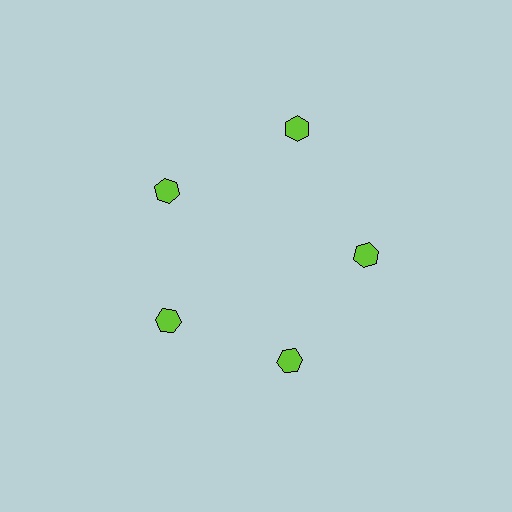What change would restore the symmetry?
The symmetry would be restored by moving it inward, back onto the ring so that all 5 hexagons sit at equal angles and equal distance from the center.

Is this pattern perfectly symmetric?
No. The 5 lime hexagons are arranged in a ring, but one element near the 1 o'clock position is pushed outward from the center, breaking the 5-fold rotational symmetry.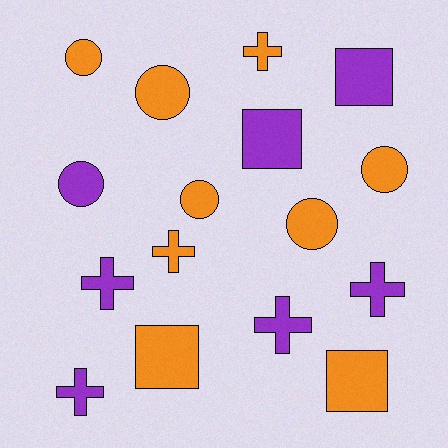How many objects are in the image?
There are 16 objects.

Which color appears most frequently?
Orange, with 9 objects.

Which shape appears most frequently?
Circle, with 6 objects.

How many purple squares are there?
There are 2 purple squares.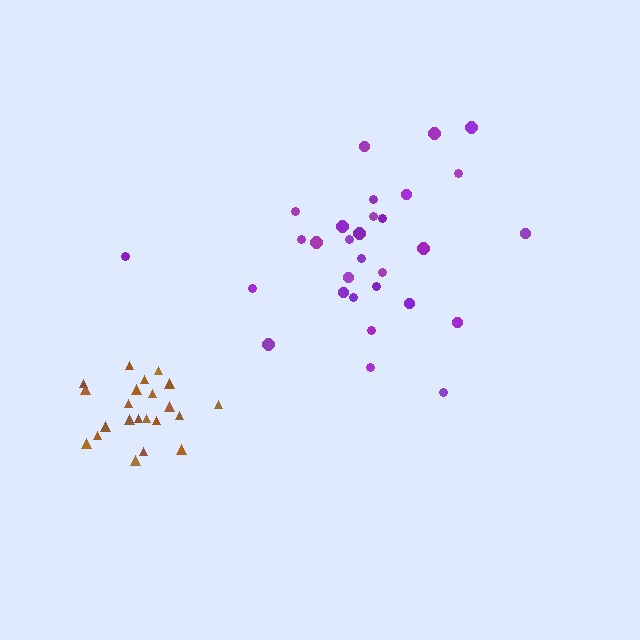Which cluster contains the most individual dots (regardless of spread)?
Purple (30).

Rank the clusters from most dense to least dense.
brown, purple.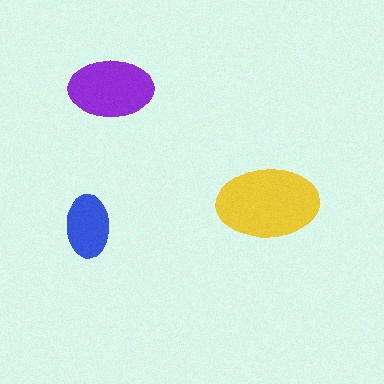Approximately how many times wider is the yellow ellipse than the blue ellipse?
About 1.5 times wider.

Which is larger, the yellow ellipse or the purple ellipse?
The yellow one.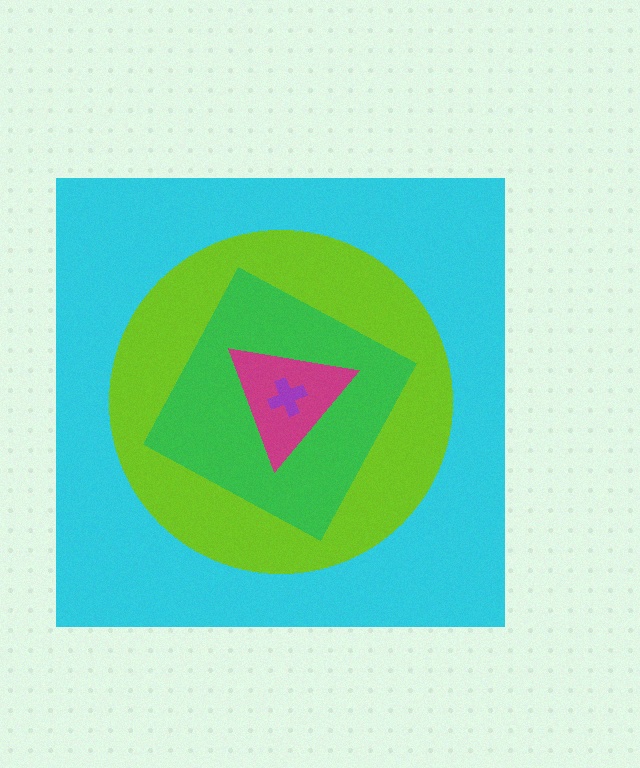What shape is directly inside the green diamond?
The magenta triangle.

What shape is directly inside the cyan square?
The lime circle.